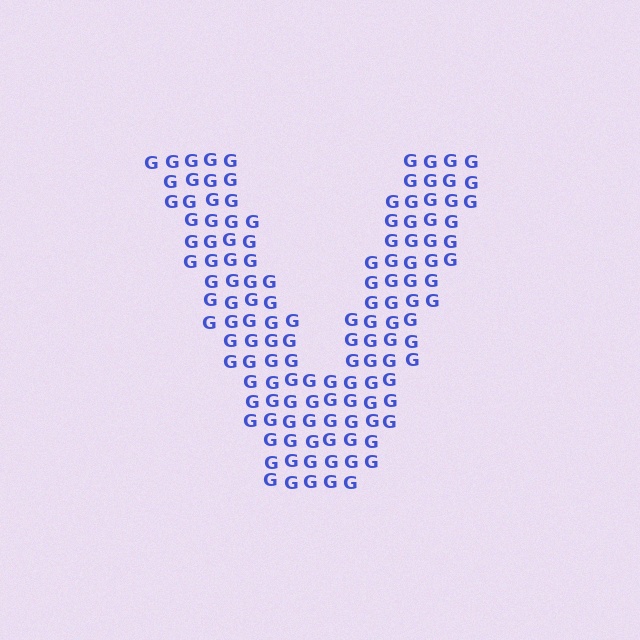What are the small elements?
The small elements are letter G's.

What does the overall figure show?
The overall figure shows the letter V.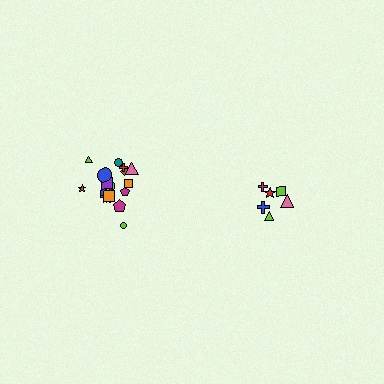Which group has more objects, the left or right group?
The left group.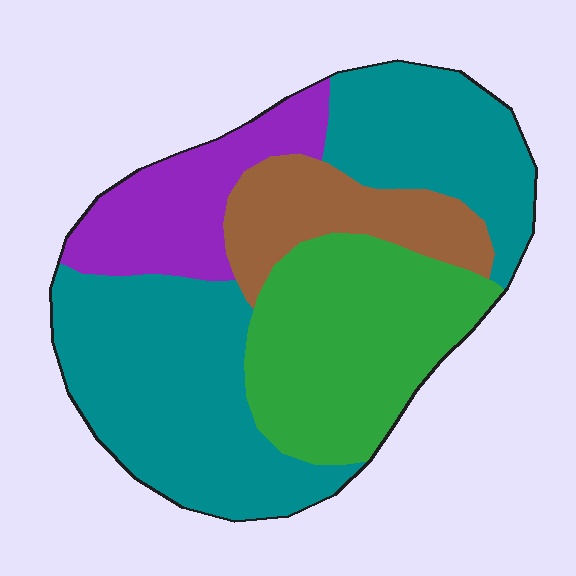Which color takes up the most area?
Teal, at roughly 45%.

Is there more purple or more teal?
Teal.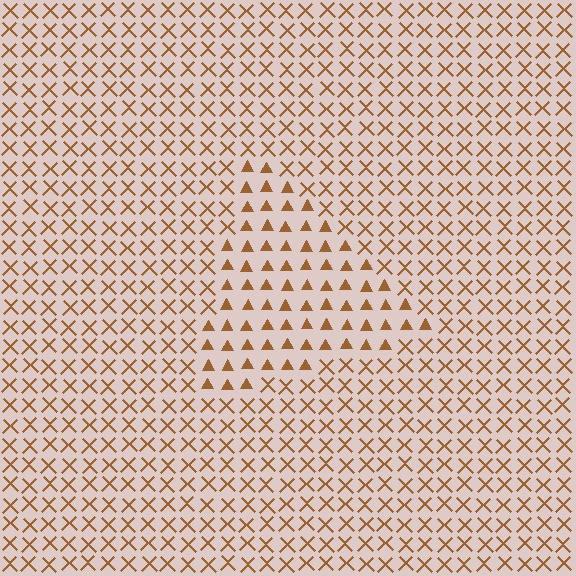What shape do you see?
I see a triangle.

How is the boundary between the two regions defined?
The boundary is defined by a change in element shape: triangles inside vs. X marks outside. All elements share the same color and spacing.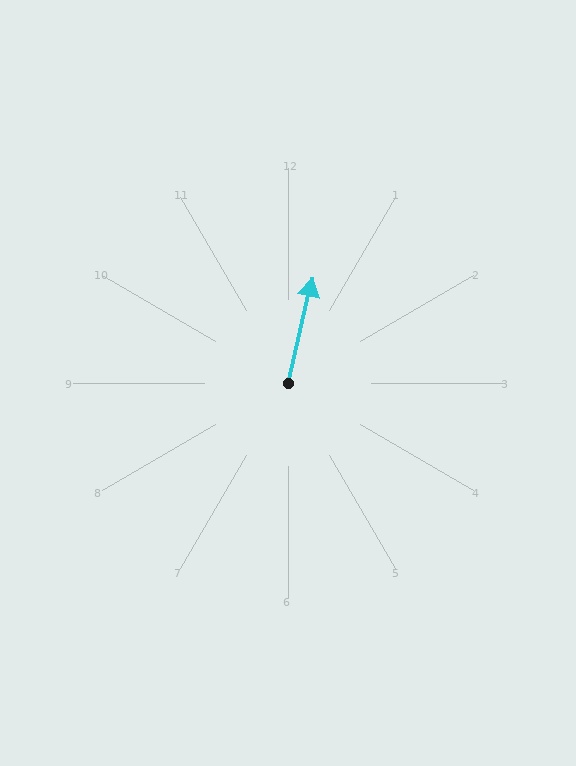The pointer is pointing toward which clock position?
Roughly 12 o'clock.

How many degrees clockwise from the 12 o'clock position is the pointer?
Approximately 13 degrees.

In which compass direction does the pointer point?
North.